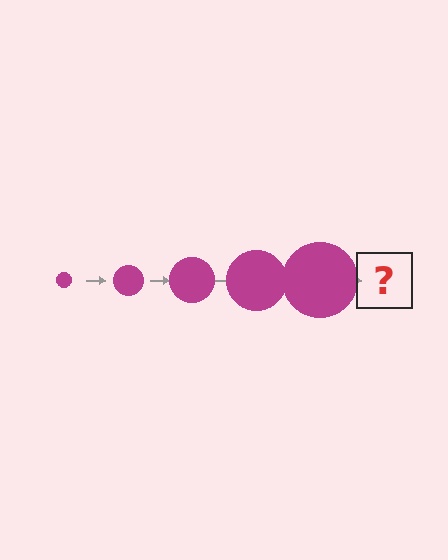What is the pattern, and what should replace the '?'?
The pattern is that the circle gets progressively larger each step. The '?' should be a magenta circle, larger than the previous one.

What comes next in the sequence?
The next element should be a magenta circle, larger than the previous one.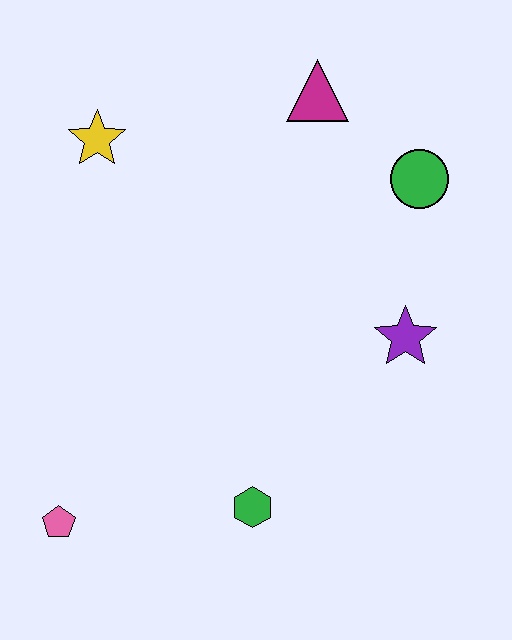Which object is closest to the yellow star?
The magenta triangle is closest to the yellow star.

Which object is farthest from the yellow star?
The green hexagon is farthest from the yellow star.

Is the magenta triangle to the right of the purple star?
No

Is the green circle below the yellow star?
Yes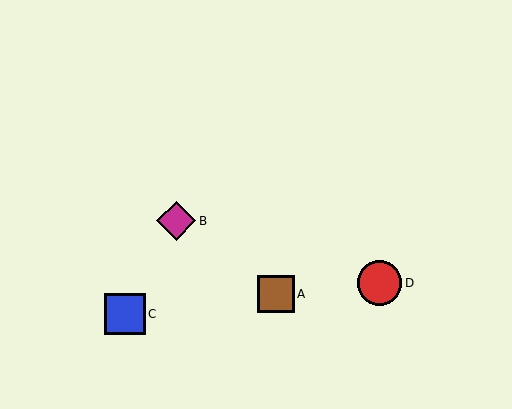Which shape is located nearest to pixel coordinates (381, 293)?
The red circle (labeled D) at (379, 283) is nearest to that location.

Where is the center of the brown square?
The center of the brown square is at (276, 294).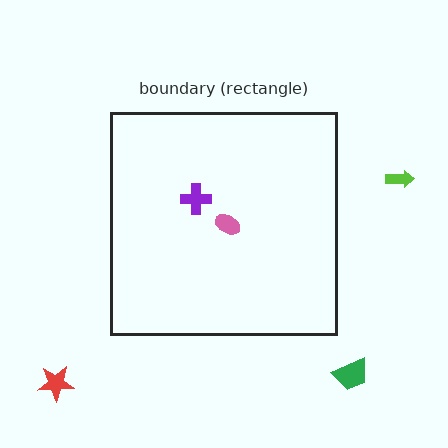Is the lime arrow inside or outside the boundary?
Outside.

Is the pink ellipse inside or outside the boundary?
Inside.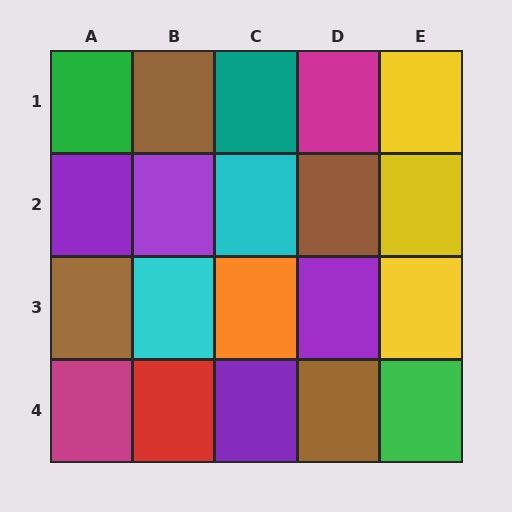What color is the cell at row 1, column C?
Teal.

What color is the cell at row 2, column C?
Cyan.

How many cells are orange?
1 cell is orange.